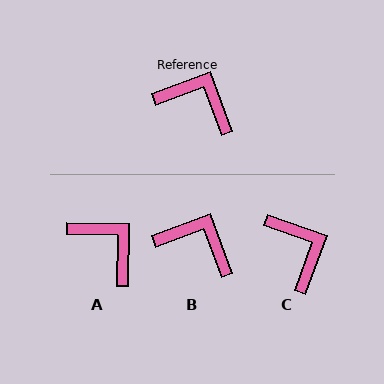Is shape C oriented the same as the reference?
No, it is off by about 40 degrees.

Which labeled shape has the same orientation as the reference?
B.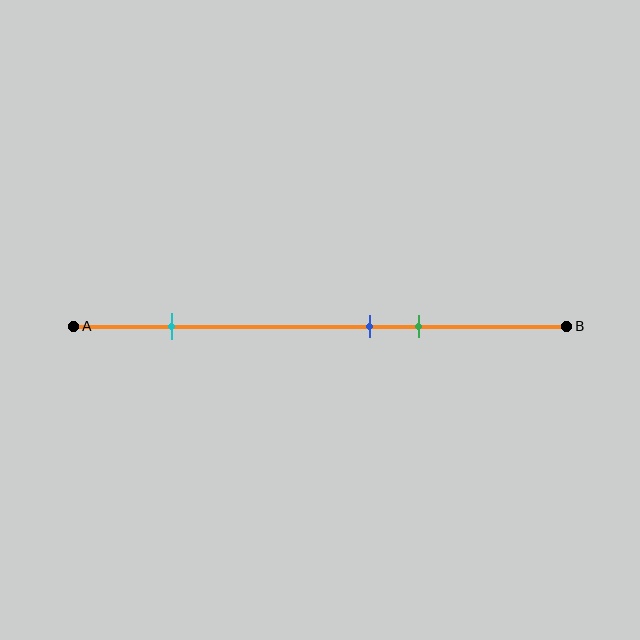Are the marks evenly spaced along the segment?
No, the marks are not evenly spaced.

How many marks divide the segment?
There are 3 marks dividing the segment.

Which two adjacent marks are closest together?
The blue and green marks are the closest adjacent pair.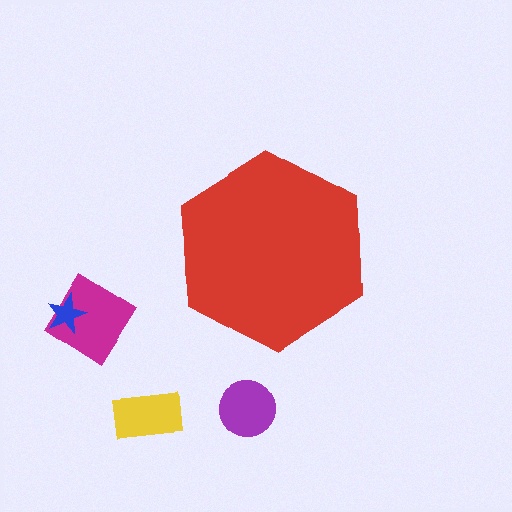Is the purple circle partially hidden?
No, the purple circle is fully visible.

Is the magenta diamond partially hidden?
No, the magenta diamond is fully visible.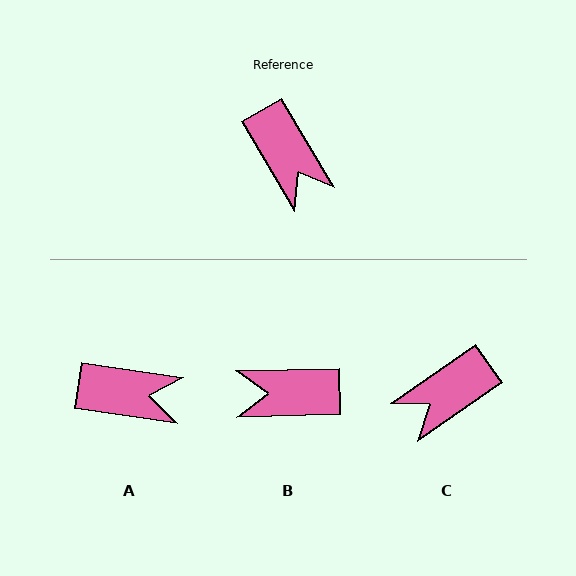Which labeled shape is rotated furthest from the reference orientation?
B, about 119 degrees away.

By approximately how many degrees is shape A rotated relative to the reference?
Approximately 51 degrees counter-clockwise.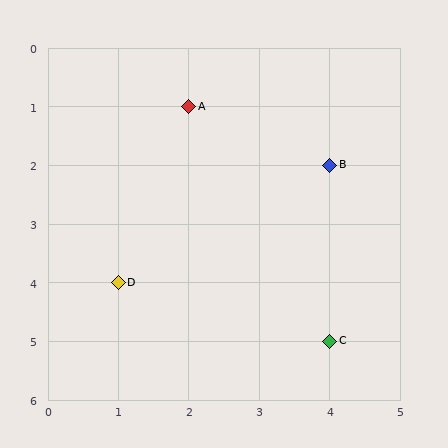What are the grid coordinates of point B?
Point B is at grid coordinates (4, 2).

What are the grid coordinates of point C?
Point C is at grid coordinates (4, 5).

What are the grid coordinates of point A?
Point A is at grid coordinates (2, 1).